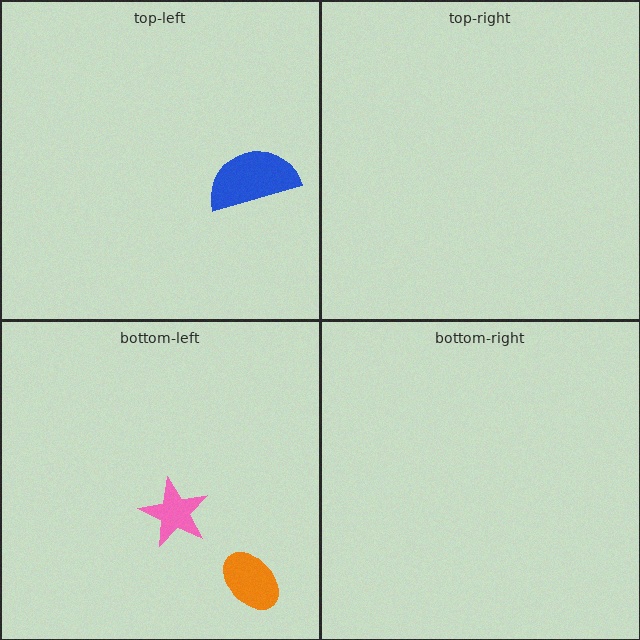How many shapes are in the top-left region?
1.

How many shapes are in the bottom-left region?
2.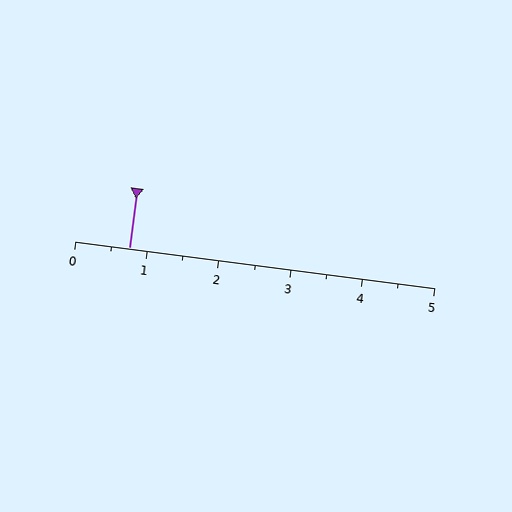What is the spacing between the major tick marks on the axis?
The major ticks are spaced 1 apart.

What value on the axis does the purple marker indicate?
The marker indicates approximately 0.8.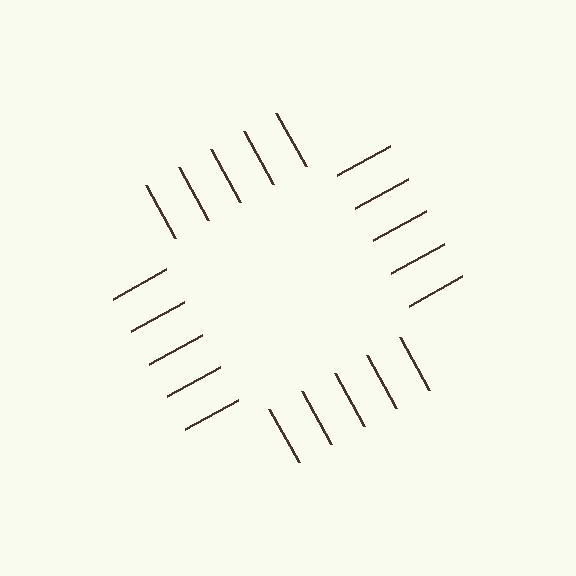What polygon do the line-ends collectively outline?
An illusory square — the line segments terminate on its edges but no continuous stroke is drawn.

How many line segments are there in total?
20 — 5 along each of the 4 edges.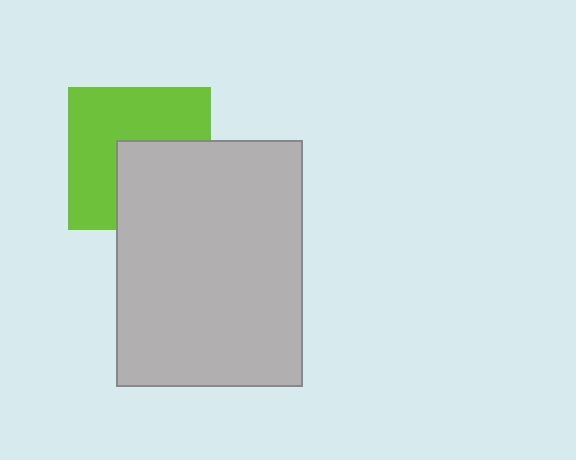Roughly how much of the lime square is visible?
About half of it is visible (roughly 58%).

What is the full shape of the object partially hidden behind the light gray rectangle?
The partially hidden object is a lime square.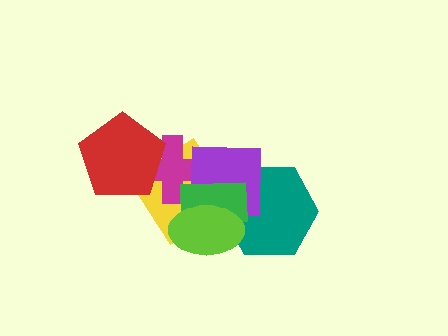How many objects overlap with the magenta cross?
4 objects overlap with the magenta cross.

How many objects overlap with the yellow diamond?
5 objects overlap with the yellow diamond.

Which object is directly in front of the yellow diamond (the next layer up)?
The magenta cross is directly in front of the yellow diamond.